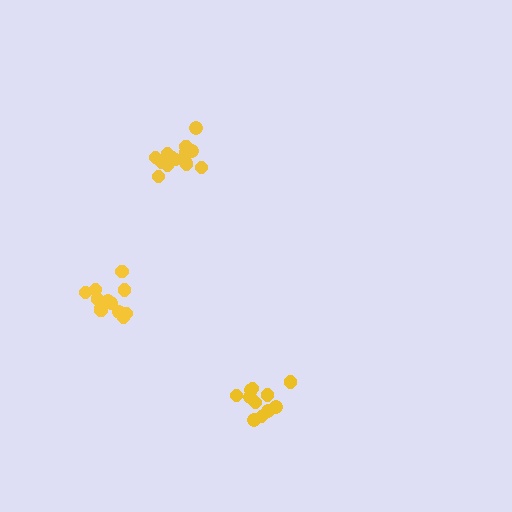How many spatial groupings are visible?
There are 3 spatial groupings.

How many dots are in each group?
Group 1: 11 dots, Group 2: 14 dots, Group 3: 12 dots (37 total).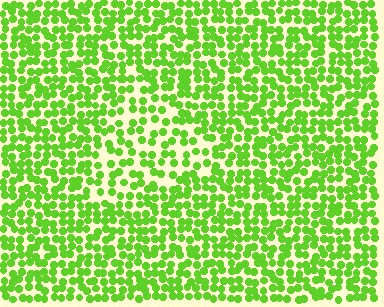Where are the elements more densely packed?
The elements are more densely packed outside the triangle boundary.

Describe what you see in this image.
The image contains small lime elements arranged at two different densities. A triangle-shaped region is visible where the elements are less densely packed than the surrounding area.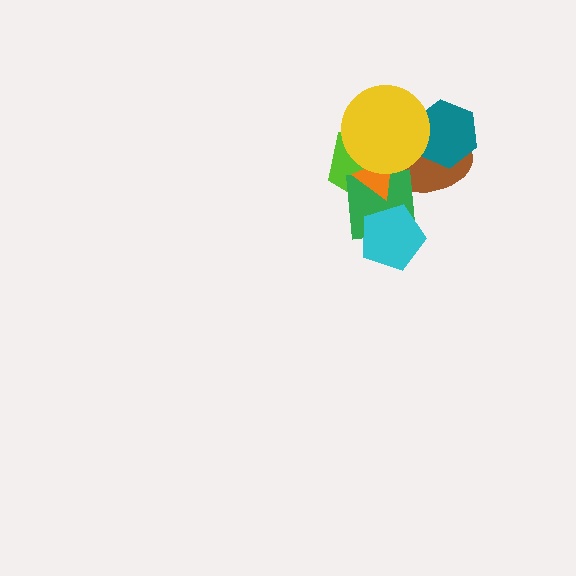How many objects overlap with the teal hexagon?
2 objects overlap with the teal hexagon.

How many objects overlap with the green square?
5 objects overlap with the green square.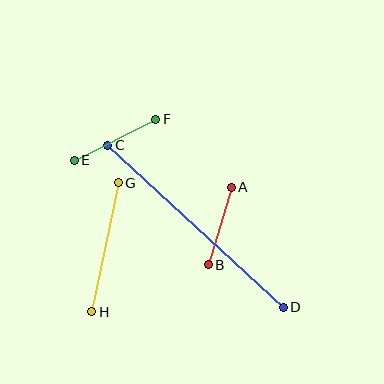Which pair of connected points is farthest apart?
Points C and D are farthest apart.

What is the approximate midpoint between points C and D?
The midpoint is at approximately (195, 226) pixels.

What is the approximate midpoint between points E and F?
The midpoint is at approximately (115, 140) pixels.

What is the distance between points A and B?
The distance is approximately 81 pixels.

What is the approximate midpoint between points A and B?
The midpoint is at approximately (220, 226) pixels.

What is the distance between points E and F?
The distance is approximately 91 pixels.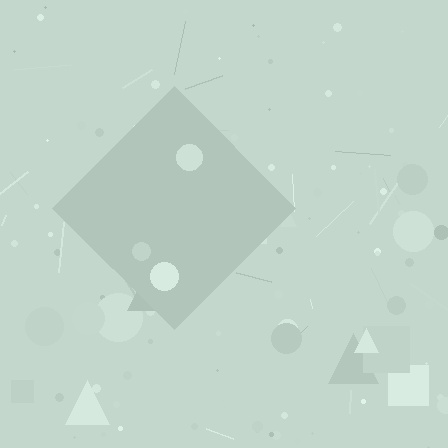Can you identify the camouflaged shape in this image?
The camouflaged shape is a diamond.